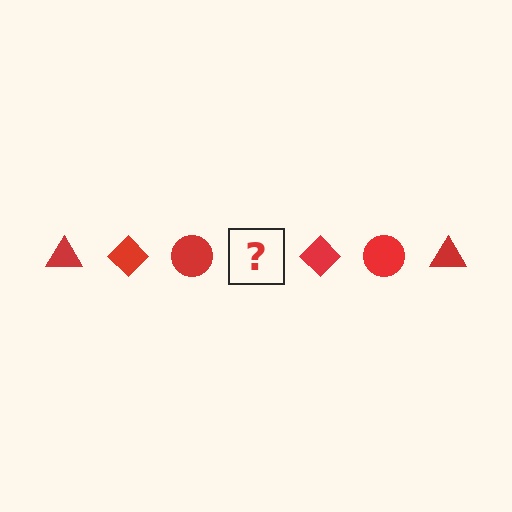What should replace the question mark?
The question mark should be replaced with a red triangle.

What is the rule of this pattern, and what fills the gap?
The rule is that the pattern cycles through triangle, diamond, circle shapes in red. The gap should be filled with a red triangle.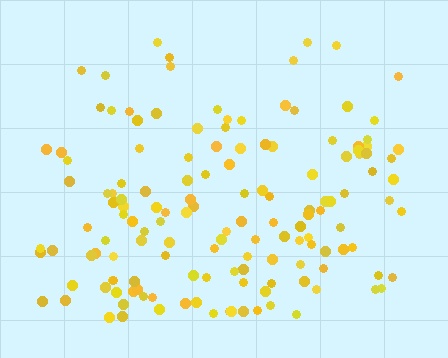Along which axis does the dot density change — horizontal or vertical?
Vertical.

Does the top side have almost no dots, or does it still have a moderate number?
Still a moderate number, just noticeably fewer than the bottom.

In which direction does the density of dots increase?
From top to bottom, with the bottom side densest.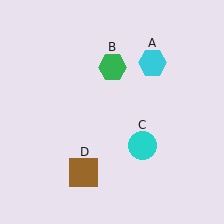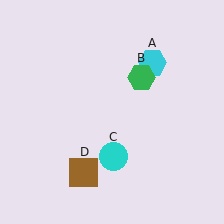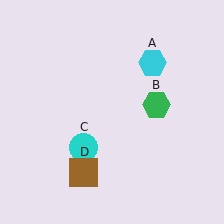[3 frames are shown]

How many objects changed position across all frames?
2 objects changed position: green hexagon (object B), cyan circle (object C).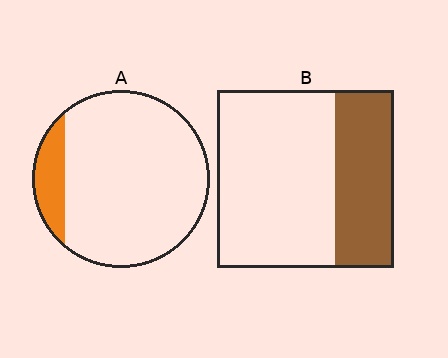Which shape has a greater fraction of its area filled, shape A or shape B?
Shape B.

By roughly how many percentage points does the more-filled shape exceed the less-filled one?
By roughly 20 percentage points (B over A).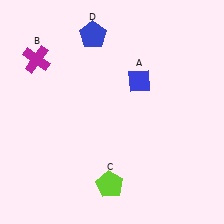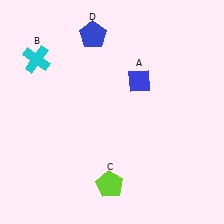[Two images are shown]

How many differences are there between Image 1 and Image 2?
There is 1 difference between the two images.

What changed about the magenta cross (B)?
In Image 1, B is magenta. In Image 2, it changed to cyan.